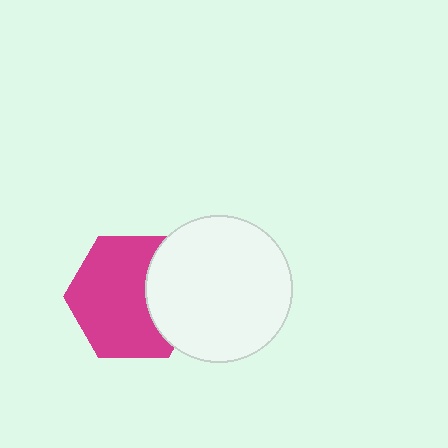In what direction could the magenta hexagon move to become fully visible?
The magenta hexagon could move left. That would shift it out from behind the white circle entirely.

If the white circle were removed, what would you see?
You would see the complete magenta hexagon.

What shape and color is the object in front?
The object in front is a white circle.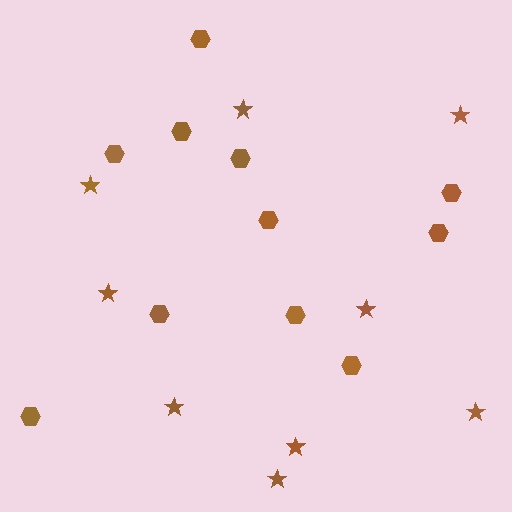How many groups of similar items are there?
There are 2 groups: one group of stars (9) and one group of hexagons (11).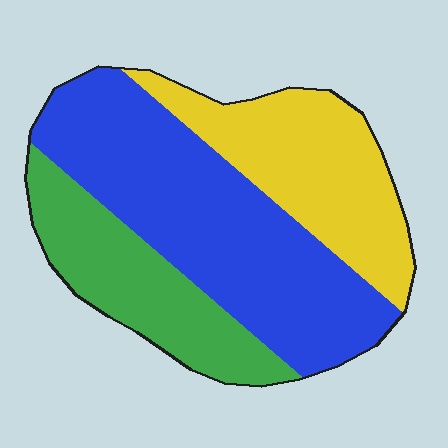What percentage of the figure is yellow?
Yellow covers about 30% of the figure.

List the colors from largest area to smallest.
From largest to smallest: blue, yellow, green.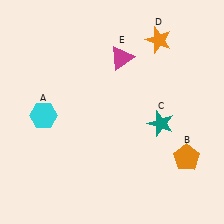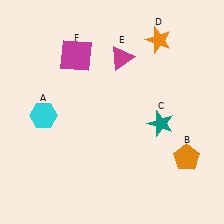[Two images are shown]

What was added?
A magenta square (F) was added in Image 2.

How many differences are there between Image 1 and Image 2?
There is 1 difference between the two images.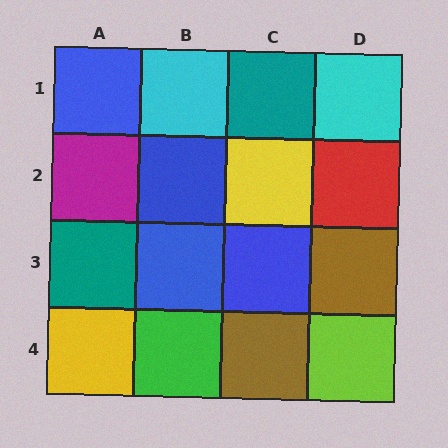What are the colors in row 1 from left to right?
Blue, cyan, teal, cyan.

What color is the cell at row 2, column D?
Red.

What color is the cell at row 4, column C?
Brown.